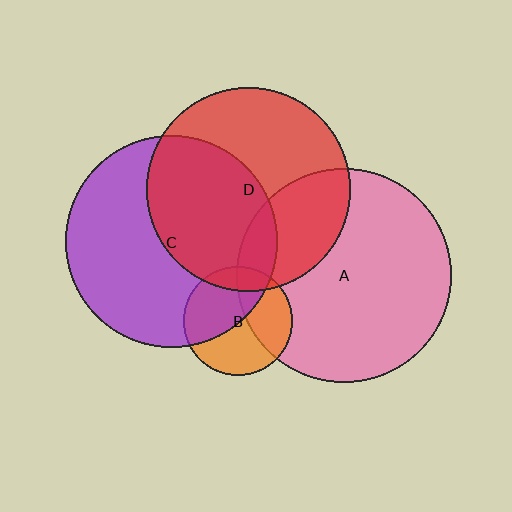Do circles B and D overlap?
Yes.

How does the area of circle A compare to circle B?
Approximately 3.9 times.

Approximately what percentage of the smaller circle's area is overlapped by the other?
Approximately 15%.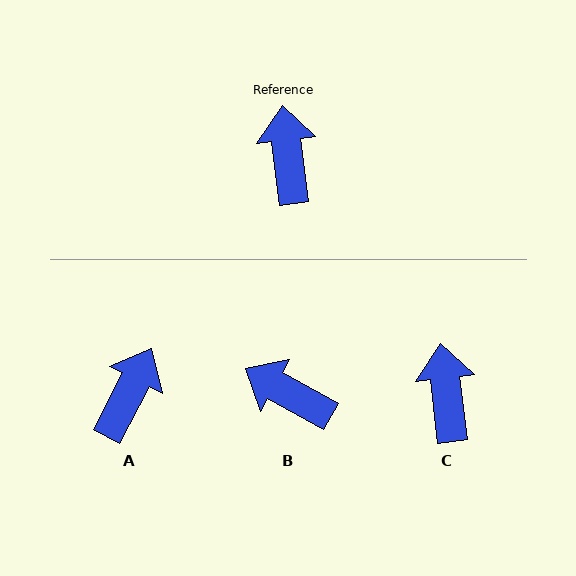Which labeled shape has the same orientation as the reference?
C.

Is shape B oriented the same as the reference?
No, it is off by about 54 degrees.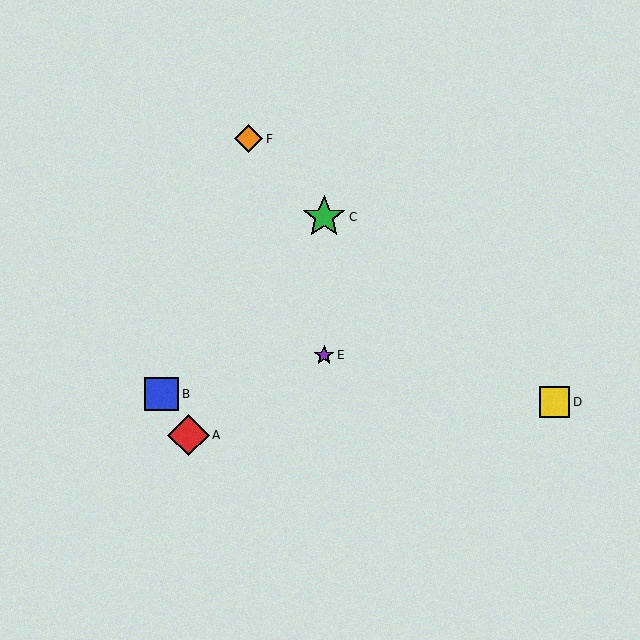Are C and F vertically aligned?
No, C is at x≈324 and F is at x≈249.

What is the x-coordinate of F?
Object F is at x≈249.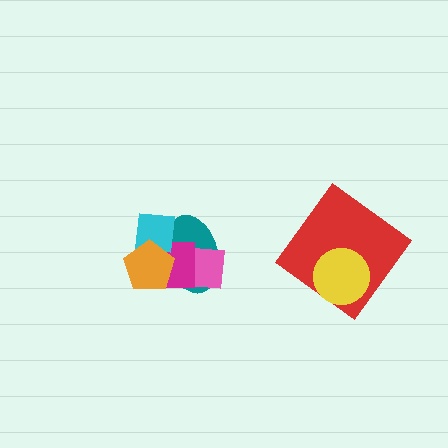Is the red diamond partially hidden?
Yes, it is partially covered by another shape.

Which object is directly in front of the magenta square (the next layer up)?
The cyan square is directly in front of the magenta square.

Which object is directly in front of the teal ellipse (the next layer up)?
The pink square is directly in front of the teal ellipse.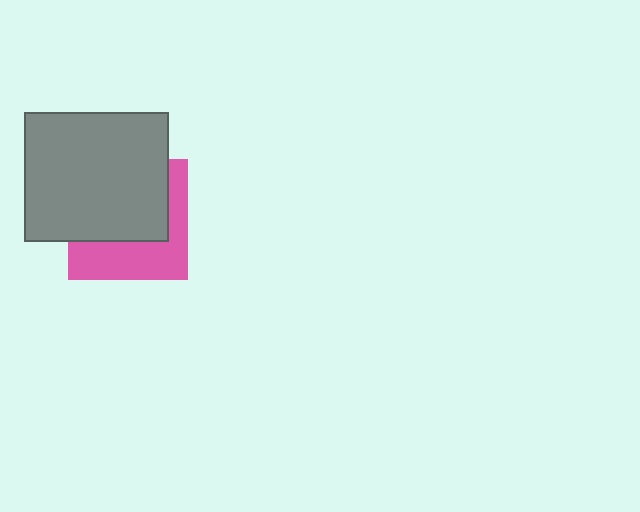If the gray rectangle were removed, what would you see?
You would see the complete pink square.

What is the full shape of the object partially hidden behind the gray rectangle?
The partially hidden object is a pink square.